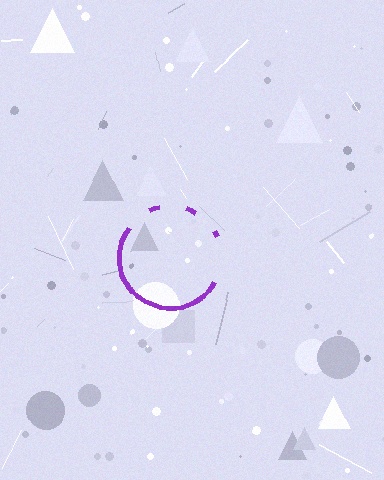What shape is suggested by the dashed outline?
The dashed outline suggests a circle.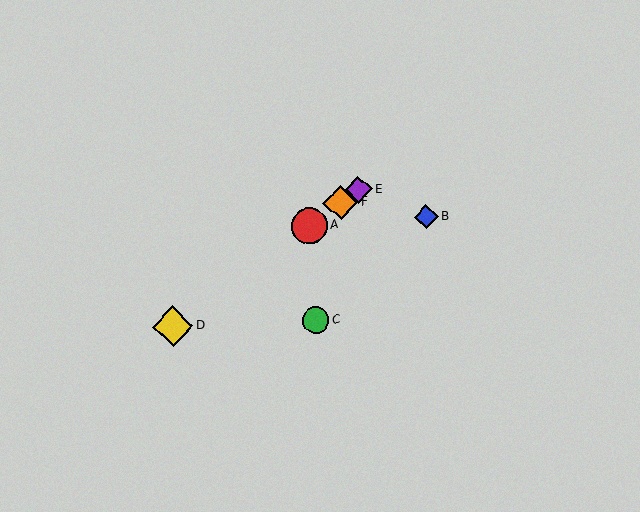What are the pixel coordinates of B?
Object B is at (426, 216).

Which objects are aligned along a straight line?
Objects A, D, E, F are aligned along a straight line.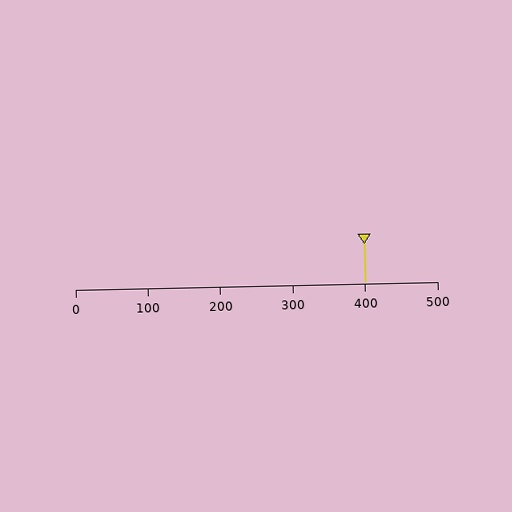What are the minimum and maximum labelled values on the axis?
The axis runs from 0 to 500.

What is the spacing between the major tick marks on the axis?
The major ticks are spaced 100 apart.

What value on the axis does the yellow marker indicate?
The marker indicates approximately 400.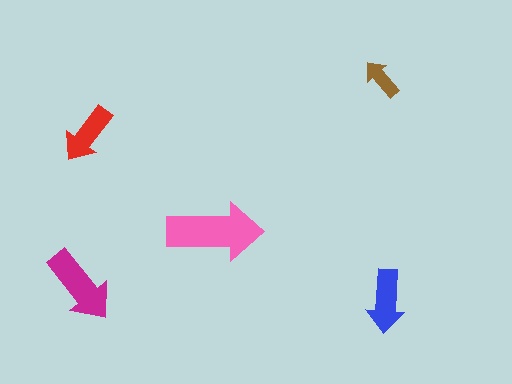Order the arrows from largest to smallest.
the pink one, the magenta one, the blue one, the red one, the brown one.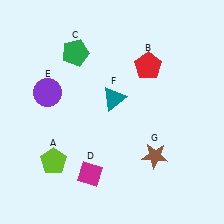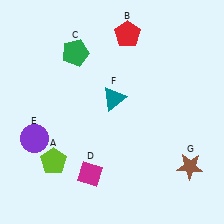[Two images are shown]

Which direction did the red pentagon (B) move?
The red pentagon (B) moved up.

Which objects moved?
The objects that moved are: the red pentagon (B), the purple circle (E), the brown star (G).